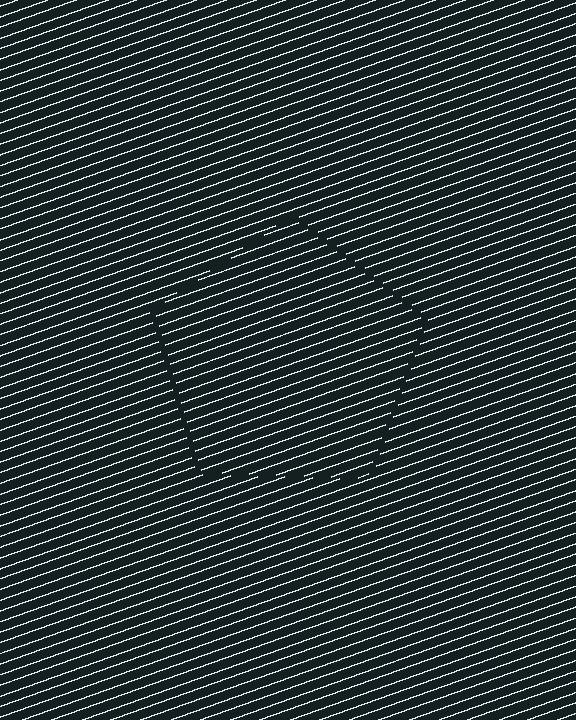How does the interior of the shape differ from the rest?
The interior of the shape contains the same grating, shifted by half a period — the contour is defined by the phase discontinuity where line-ends from the inner and outer gratings abut.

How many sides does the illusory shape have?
5 sides — the line-ends trace a pentagon.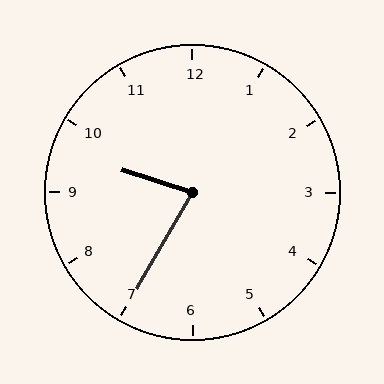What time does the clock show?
9:35.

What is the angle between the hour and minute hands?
Approximately 78 degrees.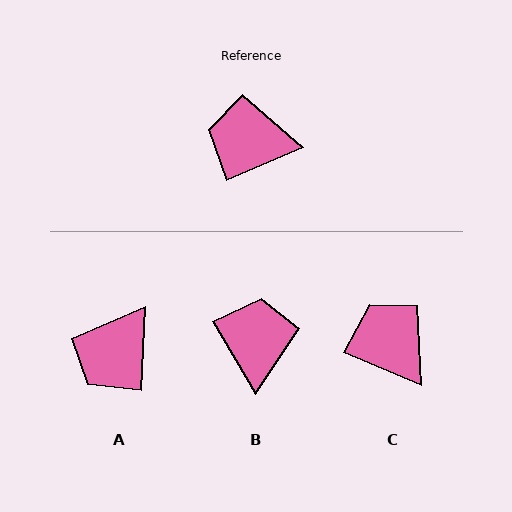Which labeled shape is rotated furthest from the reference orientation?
B, about 83 degrees away.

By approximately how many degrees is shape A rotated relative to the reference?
Approximately 64 degrees counter-clockwise.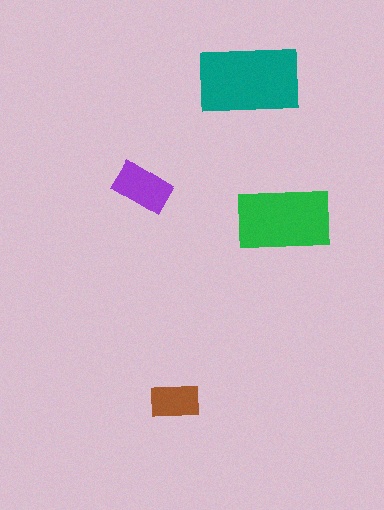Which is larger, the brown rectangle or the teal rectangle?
The teal one.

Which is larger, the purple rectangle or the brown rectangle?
The purple one.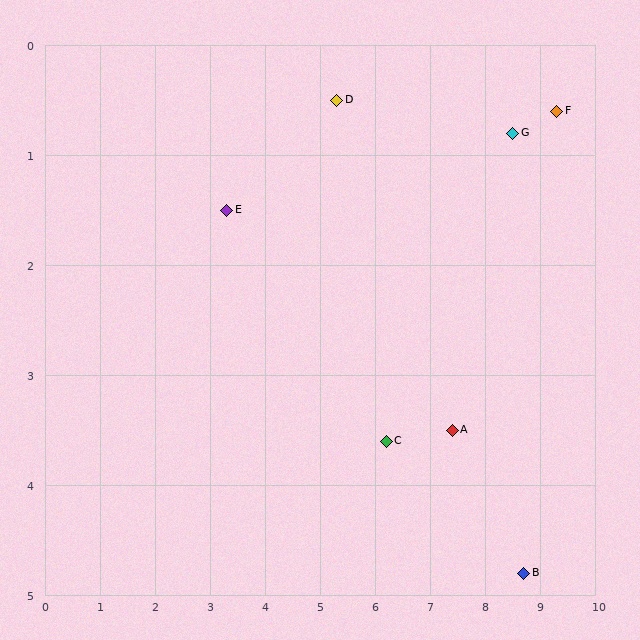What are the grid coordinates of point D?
Point D is at approximately (5.3, 0.5).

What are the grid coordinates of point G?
Point G is at approximately (8.5, 0.8).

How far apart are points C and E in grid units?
Points C and E are about 3.6 grid units apart.